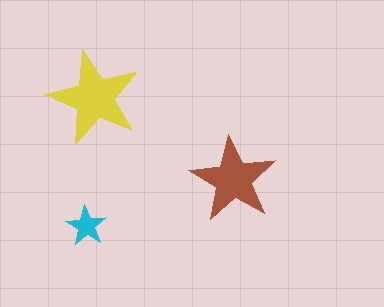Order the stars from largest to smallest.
the yellow one, the brown one, the cyan one.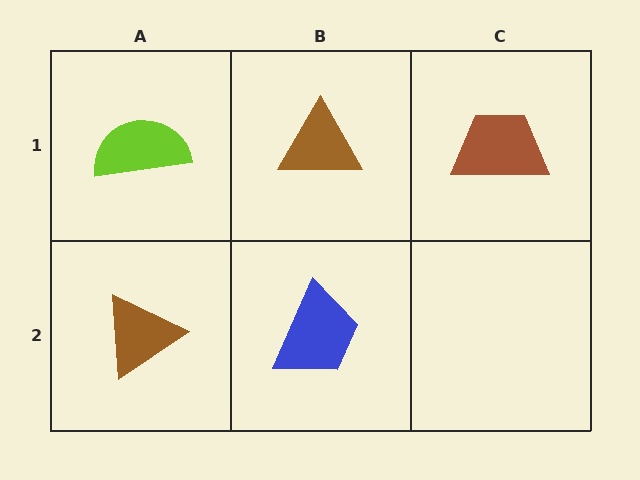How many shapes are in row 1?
3 shapes.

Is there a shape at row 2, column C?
No, that cell is empty.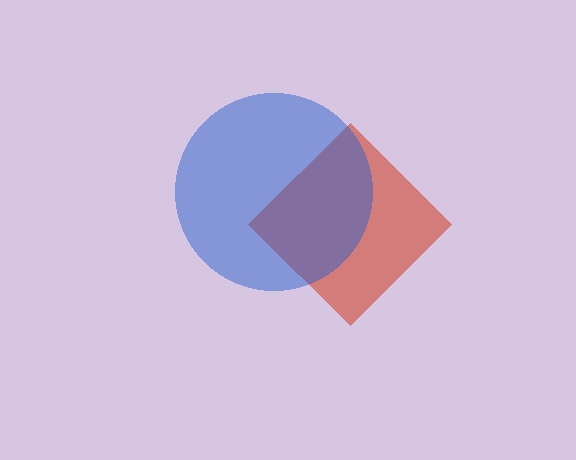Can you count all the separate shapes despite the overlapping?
Yes, there are 2 separate shapes.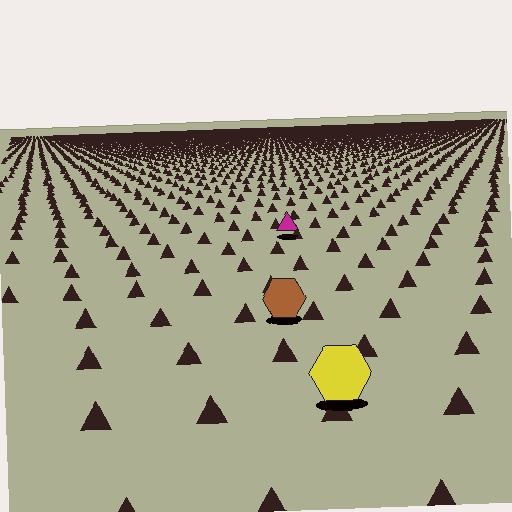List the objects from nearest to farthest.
From nearest to farthest: the yellow hexagon, the brown hexagon, the magenta triangle.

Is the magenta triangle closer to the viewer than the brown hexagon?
No. The brown hexagon is closer — you can tell from the texture gradient: the ground texture is coarser near it.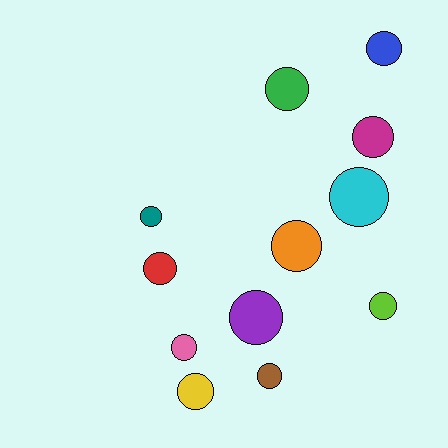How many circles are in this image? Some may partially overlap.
There are 12 circles.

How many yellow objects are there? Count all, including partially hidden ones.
There is 1 yellow object.